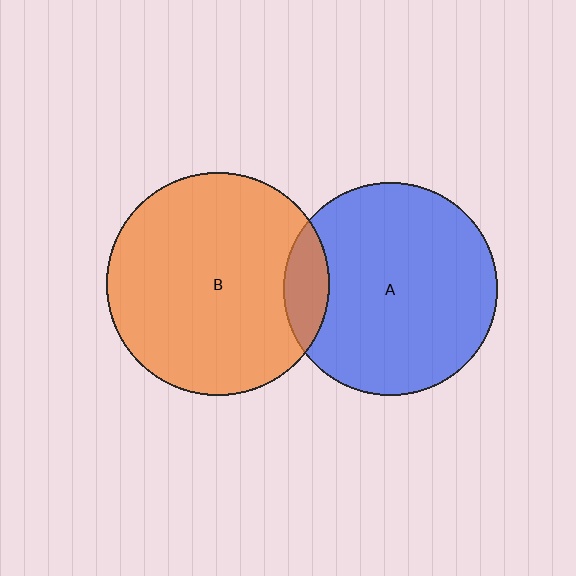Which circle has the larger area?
Circle B (orange).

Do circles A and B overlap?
Yes.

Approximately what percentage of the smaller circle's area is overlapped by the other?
Approximately 10%.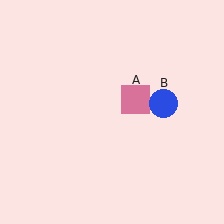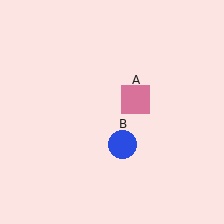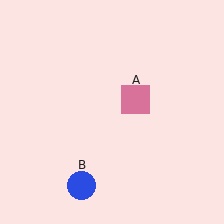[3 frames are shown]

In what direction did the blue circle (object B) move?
The blue circle (object B) moved down and to the left.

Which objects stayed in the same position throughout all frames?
Pink square (object A) remained stationary.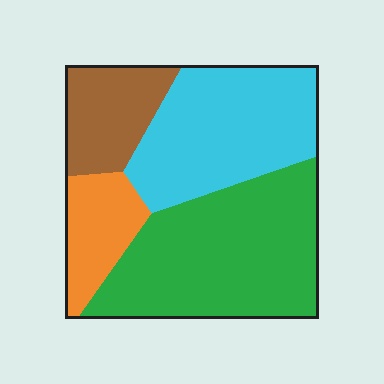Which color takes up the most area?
Green, at roughly 40%.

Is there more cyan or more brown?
Cyan.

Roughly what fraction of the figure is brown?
Brown covers roughly 15% of the figure.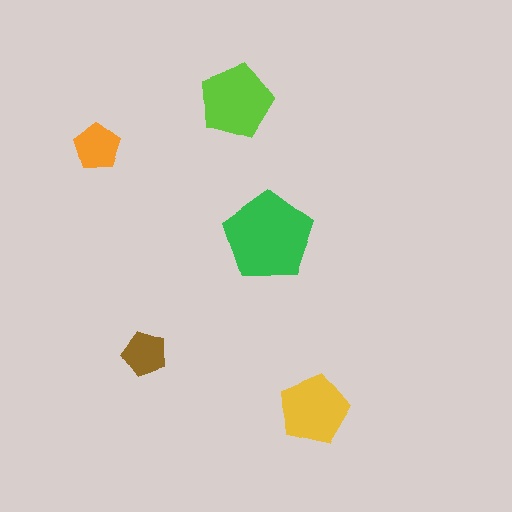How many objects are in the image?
There are 5 objects in the image.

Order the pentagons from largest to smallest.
the green one, the lime one, the yellow one, the orange one, the brown one.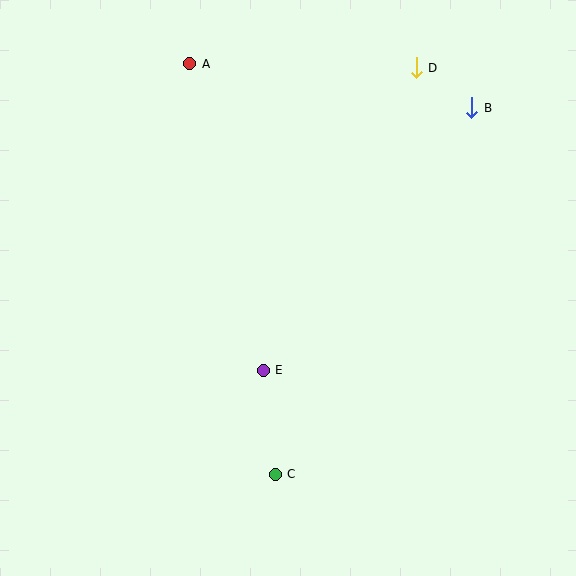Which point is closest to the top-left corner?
Point A is closest to the top-left corner.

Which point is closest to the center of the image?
Point E at (263, 370) is closest to the center.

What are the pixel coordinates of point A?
Point A is at (190, 64).